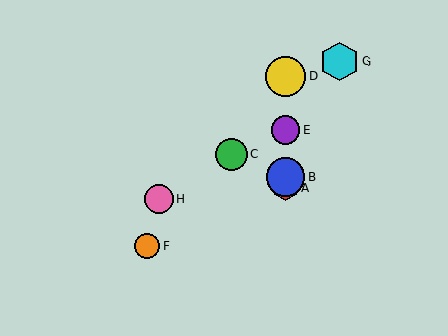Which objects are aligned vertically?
Objects A, B, D, E are aligned vertically.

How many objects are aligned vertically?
4 objects (A, B, D, E) are aligned vertically.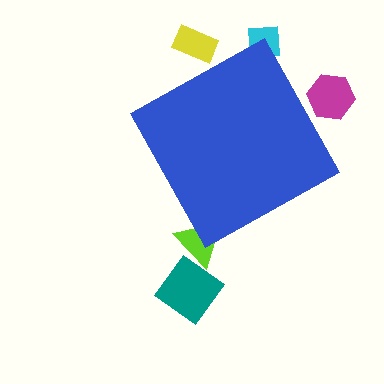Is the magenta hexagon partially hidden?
Yes, the magenta hexagon is partially hidden behind the blue diamond.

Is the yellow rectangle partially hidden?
Yes, the yellow rectangle is partially hidden behind the blue diamond.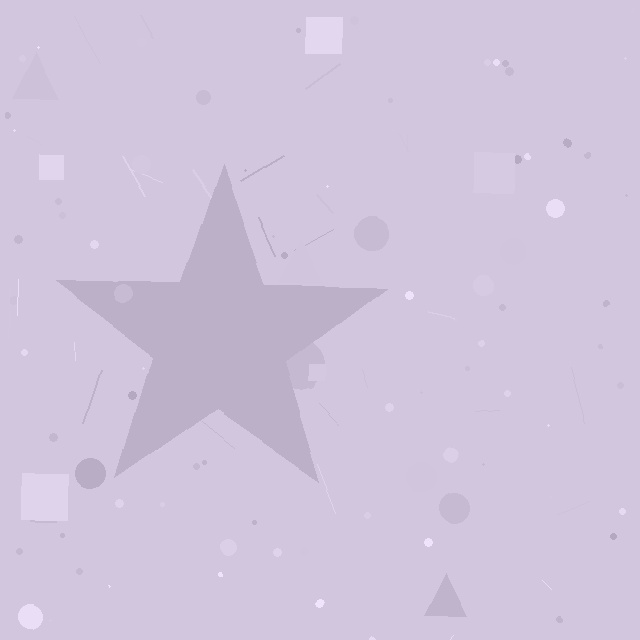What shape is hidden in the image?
A star is hidden in the image.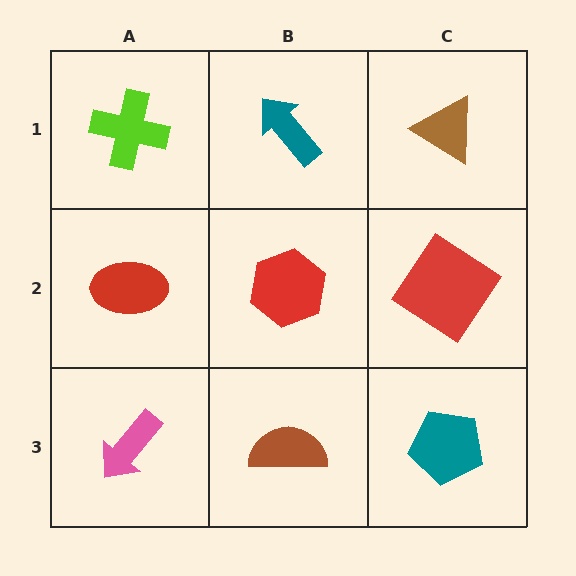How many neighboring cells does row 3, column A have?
2.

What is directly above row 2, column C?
A brown triangle.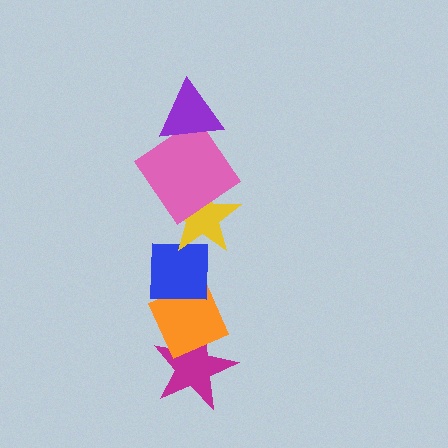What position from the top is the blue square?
The blue square is 4th from the top.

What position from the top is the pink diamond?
The pink diamond is 2nd from the top.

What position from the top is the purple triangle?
The purple triangle is 1st from the top.